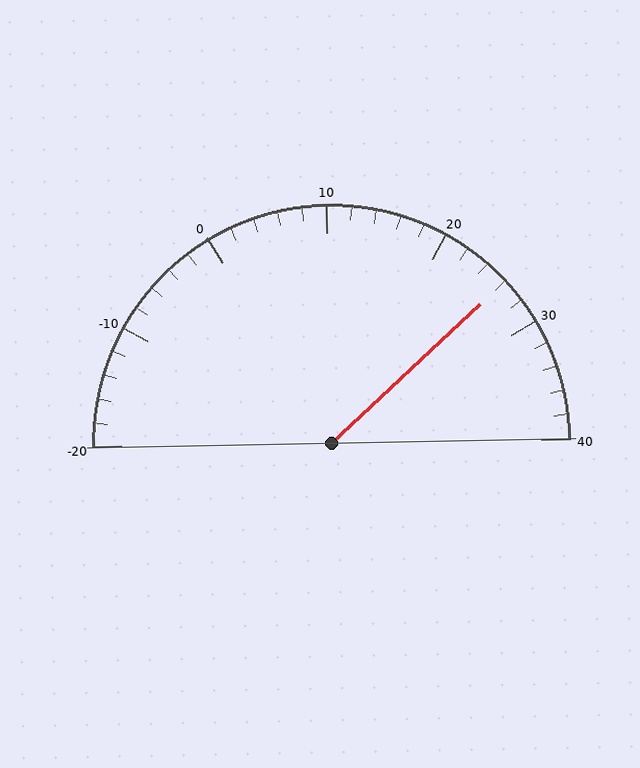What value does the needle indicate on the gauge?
The needle indicates approximately 26.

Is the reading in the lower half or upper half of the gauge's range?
The reading is in the upper half of the range (-20 to 40).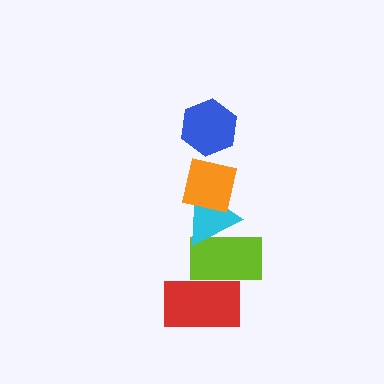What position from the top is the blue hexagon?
The blue hexagon is 1st from the top.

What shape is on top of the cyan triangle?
The orange square is on top of the cyan triangle.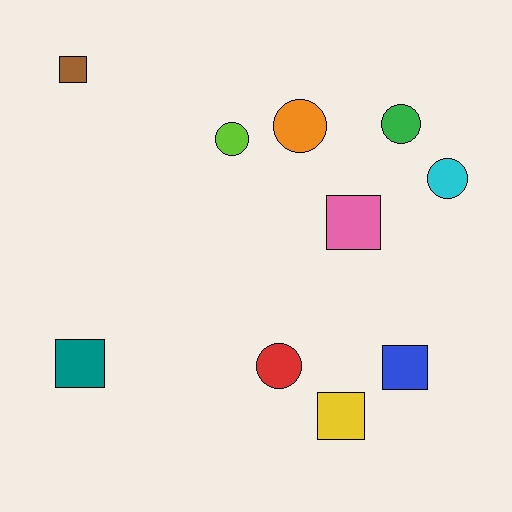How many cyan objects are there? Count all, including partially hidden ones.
There is 1 cyan object.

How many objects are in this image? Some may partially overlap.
There are 10 objects.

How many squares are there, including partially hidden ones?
There are 5 squares.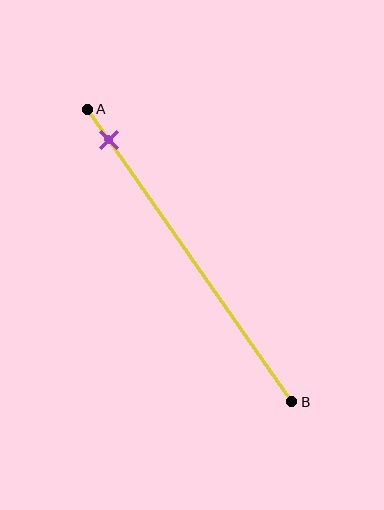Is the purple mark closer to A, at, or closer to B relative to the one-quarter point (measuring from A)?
The purple mark is closer to point A than the one-quarter point of segment AB.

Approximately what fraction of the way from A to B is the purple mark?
The purple mark is approximately 10% of the way from A to B.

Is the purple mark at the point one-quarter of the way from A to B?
No, the mark is at about 10% from A, not at the 25% one-quarter point.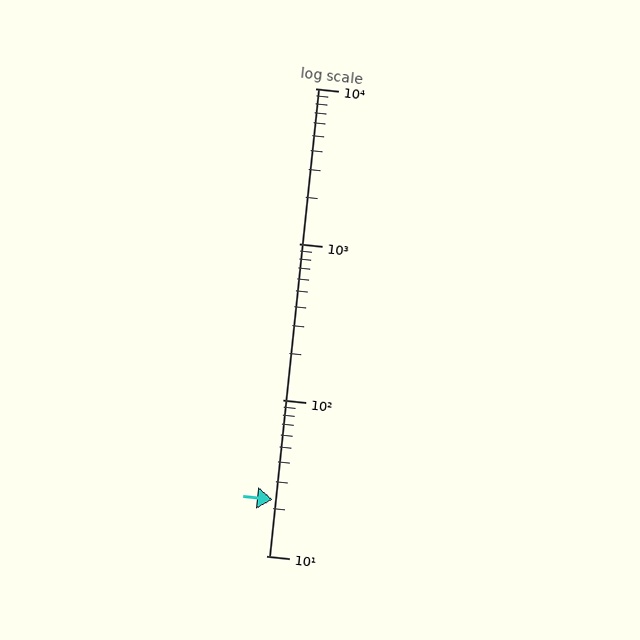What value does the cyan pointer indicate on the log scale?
The pointer indicates approximately 23.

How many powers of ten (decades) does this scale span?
The scale spans 3 decades, from 10 to 10000.